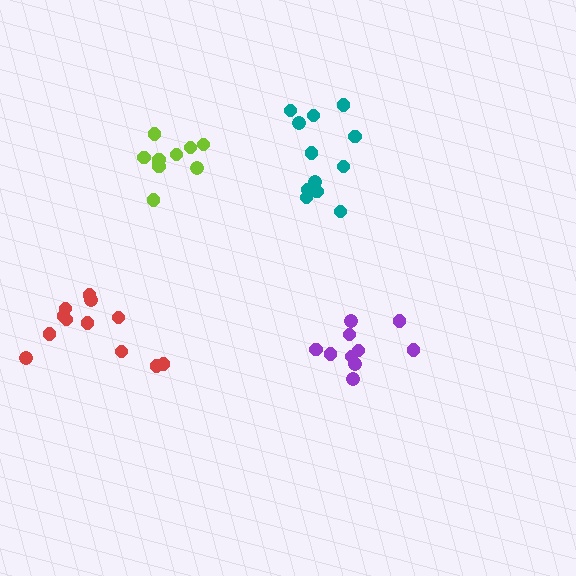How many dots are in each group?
Group 1: 12 dots, Group 2: 12 dots, Group 3: 10 dots, Group 4: 10 dots (44 total).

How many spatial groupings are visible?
There are 4 spatial groupings.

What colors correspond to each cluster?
The clusters are colored: teal, red, lime, purple.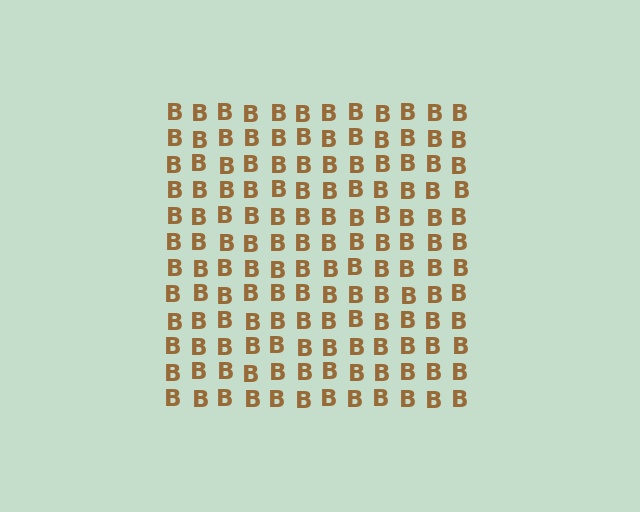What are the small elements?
The small elements are letter B's.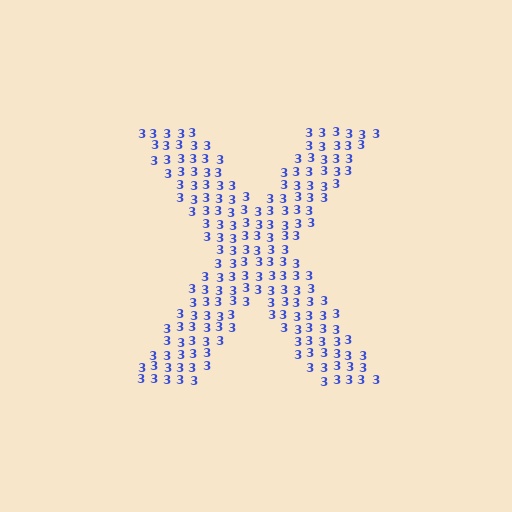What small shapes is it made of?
It is made of small digit 3's.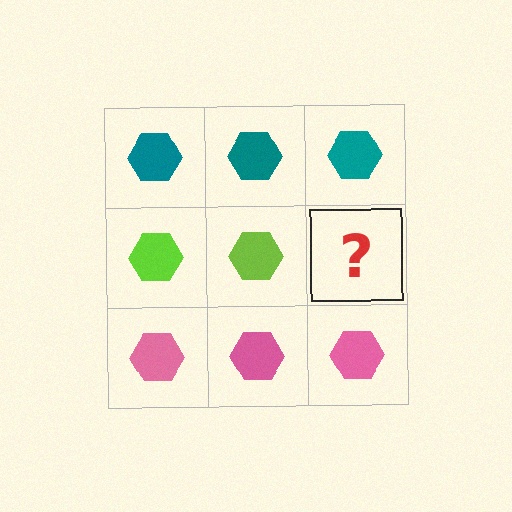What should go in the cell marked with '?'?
The missing cell should contain a lime hexagon.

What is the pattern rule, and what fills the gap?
The rule is that each row has a consistent color. The gap should be filled with a lime hexagon.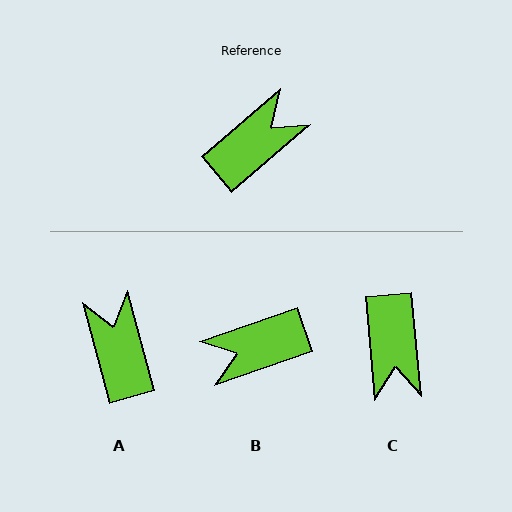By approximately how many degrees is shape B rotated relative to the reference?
Approximately 158 degrees counter-clockwise.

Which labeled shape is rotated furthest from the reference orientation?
B, about 158 degrees away.